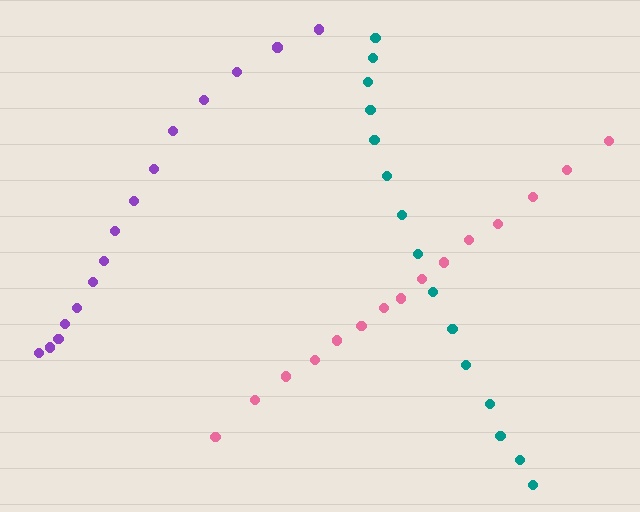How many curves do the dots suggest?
There are 3 distinct paths.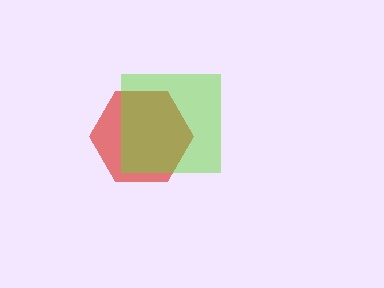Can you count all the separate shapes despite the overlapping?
Yes, there are 2 separate shapes.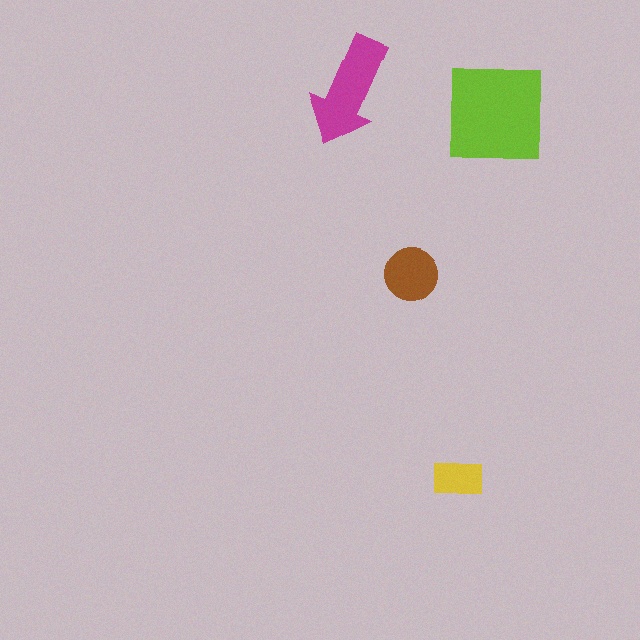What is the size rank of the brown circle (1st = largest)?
3rd.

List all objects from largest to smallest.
The lime square, the magenta arrow, the brown circle, the yellow rectangle.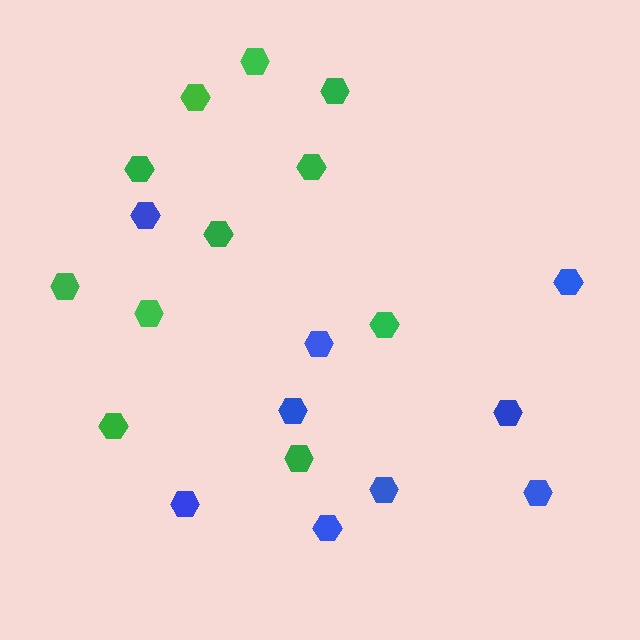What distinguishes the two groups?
There are 2 groups: one group of blue hexagons (9) and one group of green hexagons (11).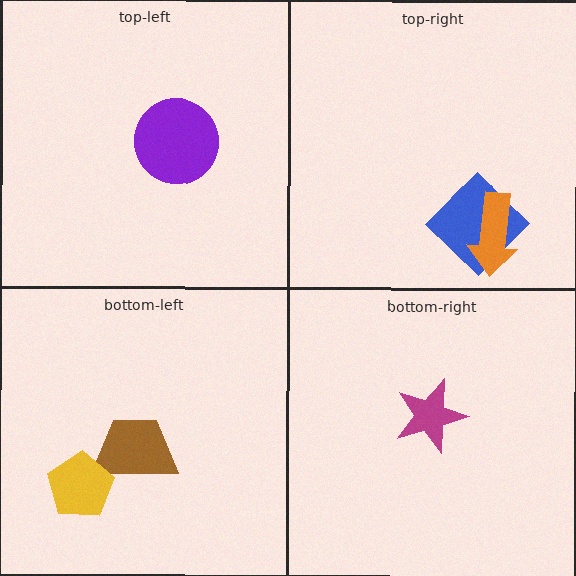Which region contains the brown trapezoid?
The bottom-left region.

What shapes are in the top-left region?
The purple circle.